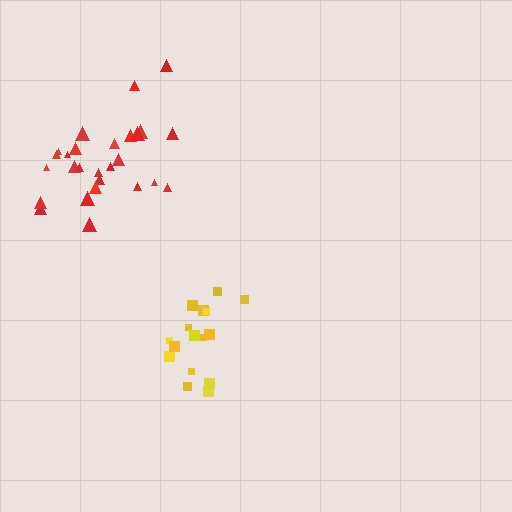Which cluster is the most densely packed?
Yellow.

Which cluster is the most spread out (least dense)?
Red.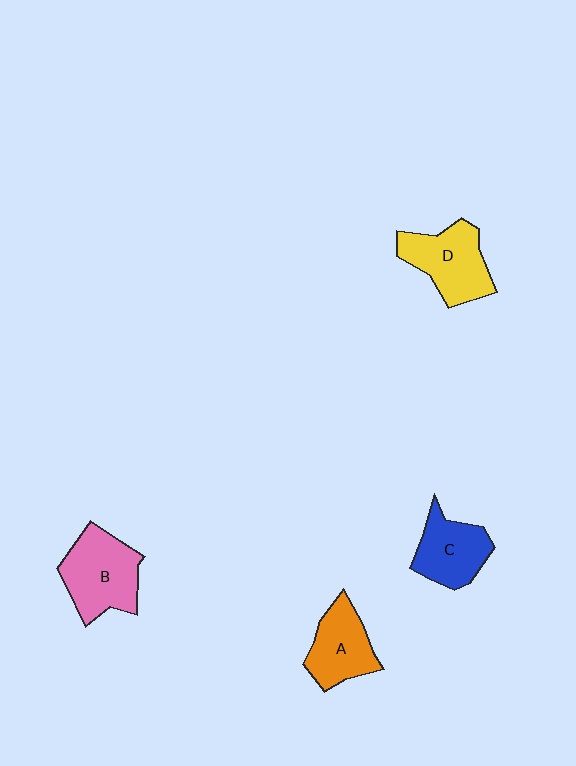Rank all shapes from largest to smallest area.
From largest to smallest: B (pink), D (yellow), C (blue), A (orange).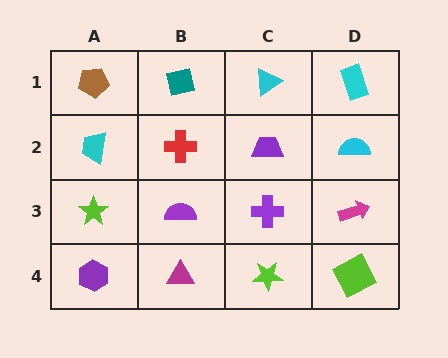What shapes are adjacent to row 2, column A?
A brown pentagon (row 1, column A), a lime star (row 3, column A), a red cross (row 2, column B).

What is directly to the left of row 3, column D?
A purple cross.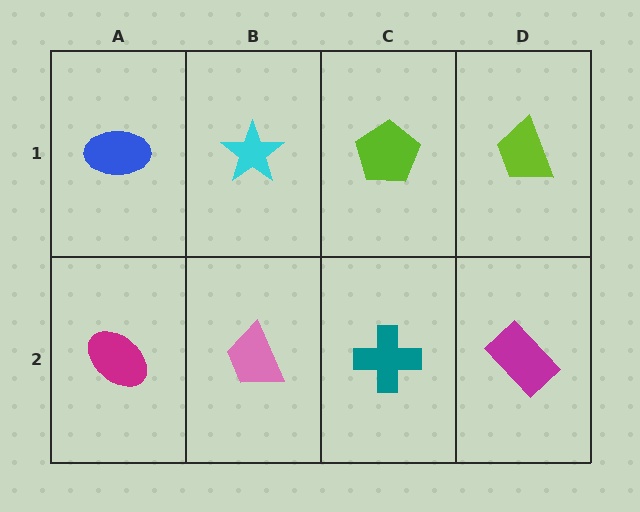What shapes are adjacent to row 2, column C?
A lime pentagon (row 1, column C), a pink trapezoid (row 2, column B), a magenta rectangle (row 2, column D).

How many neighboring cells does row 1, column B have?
3.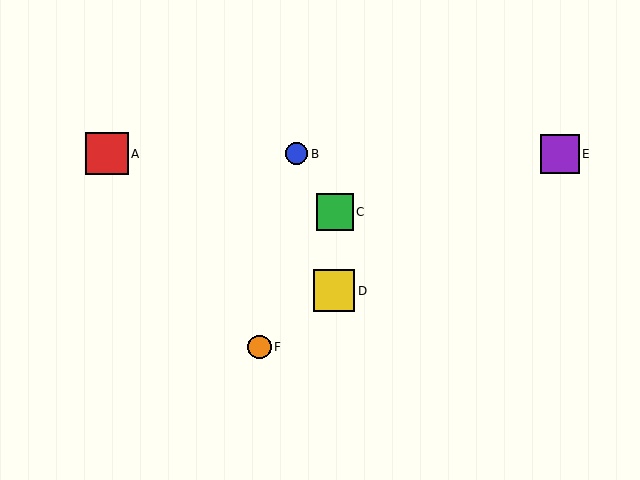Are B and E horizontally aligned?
Yes, both are at y≈154.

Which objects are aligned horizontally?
Objects A, B, E are aligned horizontally.